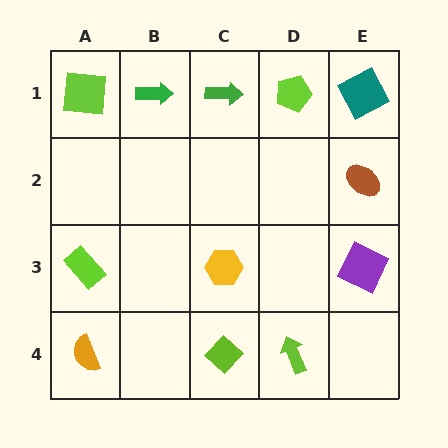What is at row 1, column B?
A green arrow.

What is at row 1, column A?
A lime square.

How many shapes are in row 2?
1 shape.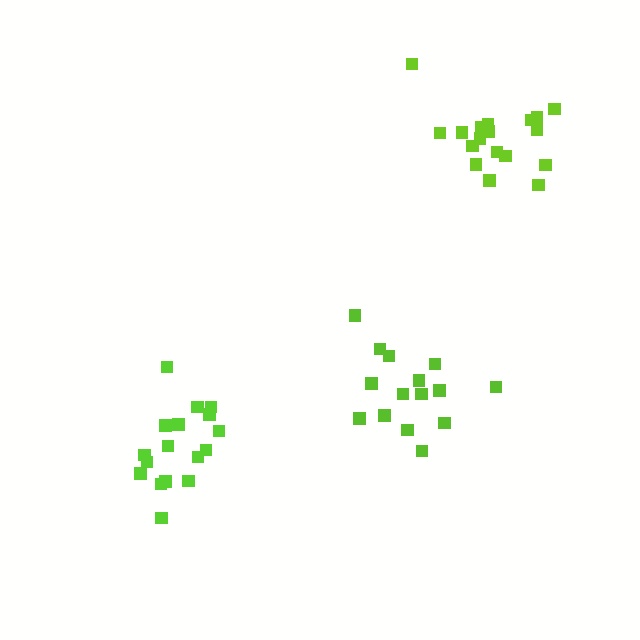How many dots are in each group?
Group 1: 17 dots, Group 2: 15 dots, Group 3: 18 dots (50 total).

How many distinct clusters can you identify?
There are 3 distinct clusters.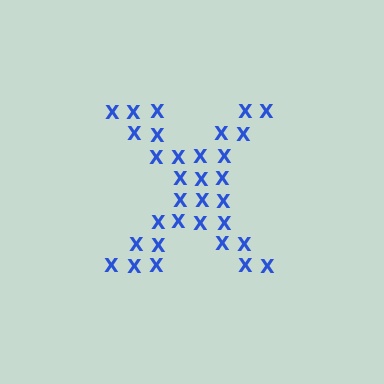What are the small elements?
The small elements are letter X's.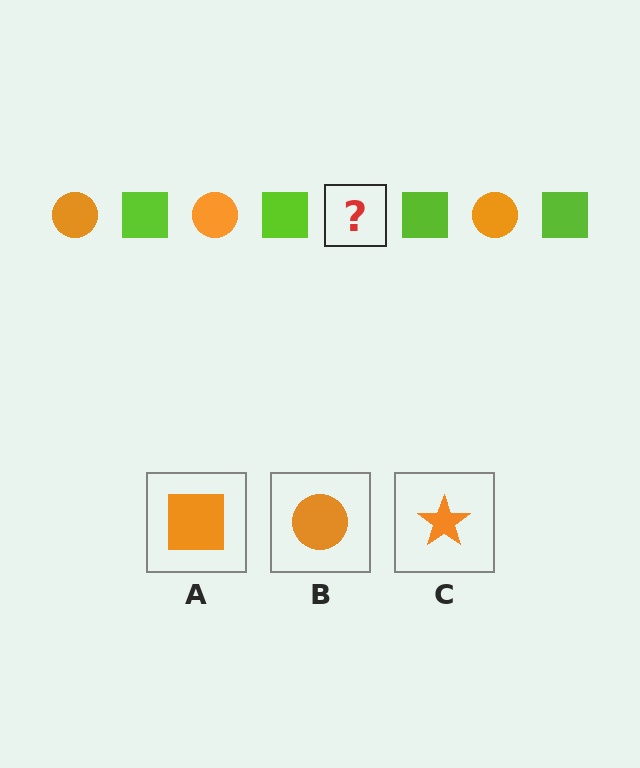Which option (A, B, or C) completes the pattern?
B.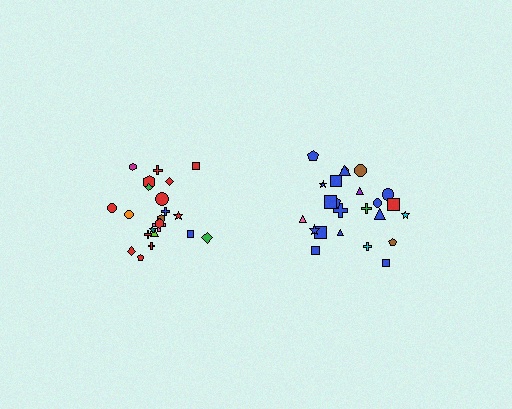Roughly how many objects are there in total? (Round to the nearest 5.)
Roughly 45 objects in total.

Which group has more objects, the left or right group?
The right group.